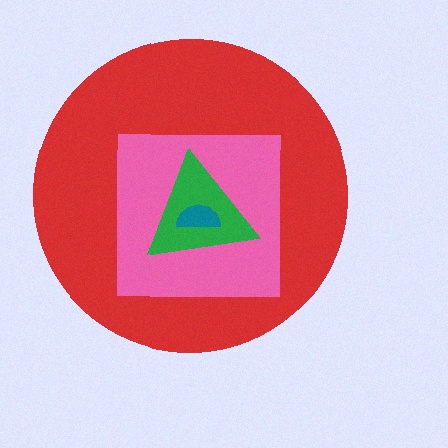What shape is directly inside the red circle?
The pink square.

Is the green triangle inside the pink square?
Yes.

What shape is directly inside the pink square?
The green triangle.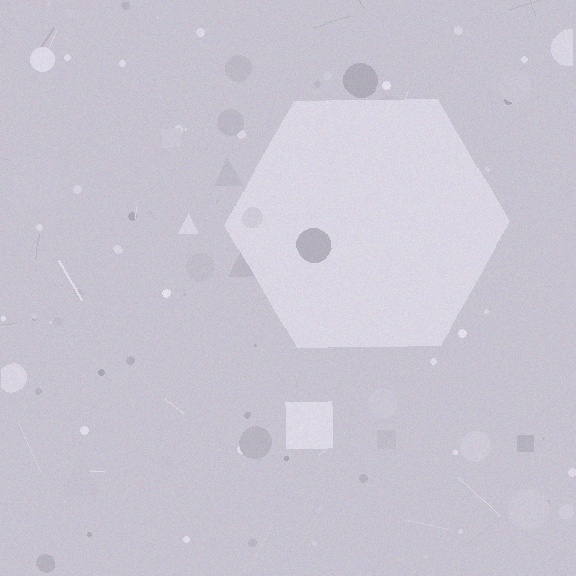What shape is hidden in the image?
A hexagon is hidden in the image.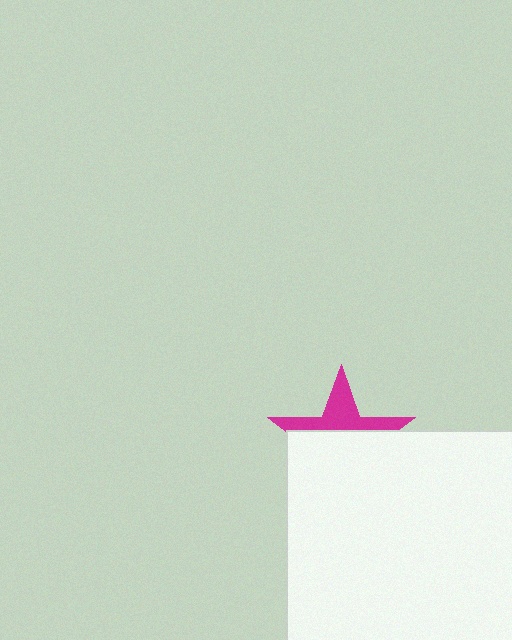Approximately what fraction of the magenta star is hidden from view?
Roughly 63% of the magenta star is hidden behind the white square.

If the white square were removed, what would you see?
You would see the complete magenta star.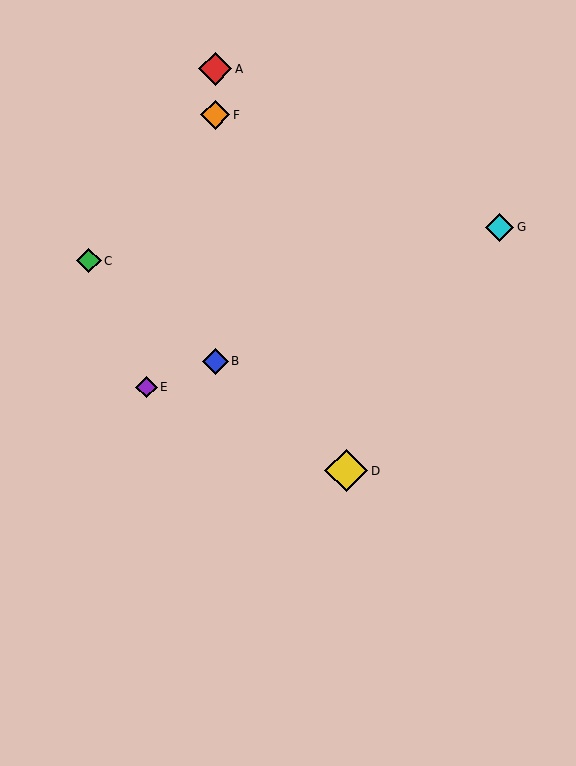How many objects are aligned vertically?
3 objects (A, B, F) are aligned vertically.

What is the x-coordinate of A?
Object A is at x≈215.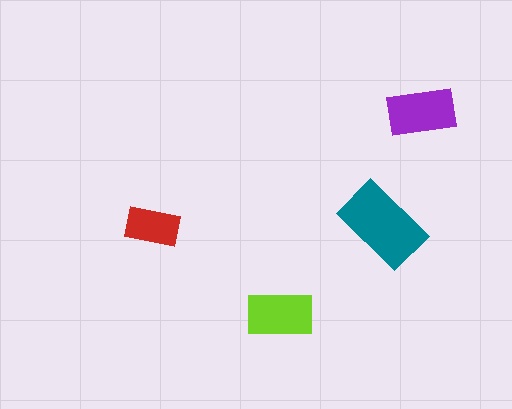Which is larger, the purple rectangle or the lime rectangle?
The purple one.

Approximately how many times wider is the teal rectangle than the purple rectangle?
About 1.5 times wider.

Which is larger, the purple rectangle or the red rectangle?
The purple one.